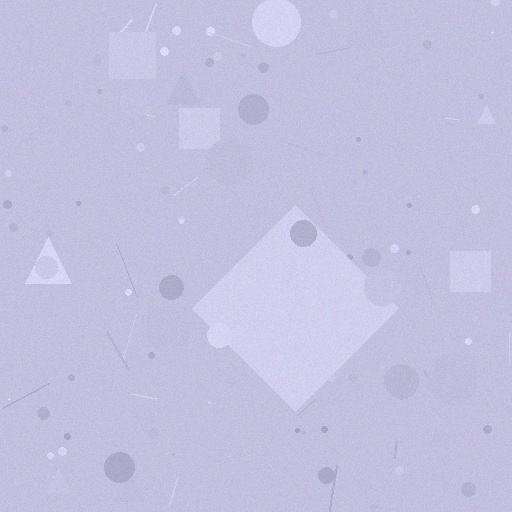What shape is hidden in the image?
A diamond is hidden in the image.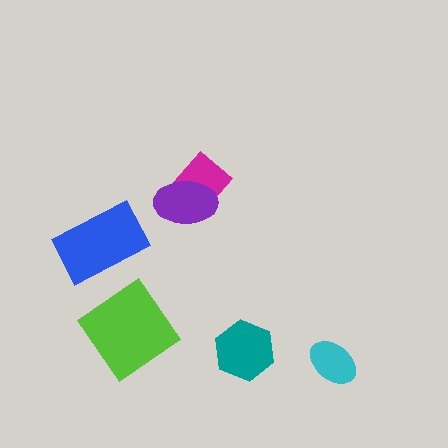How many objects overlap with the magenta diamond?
1 object overlaps with the magenta diamond.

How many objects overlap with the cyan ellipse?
0 objects overlap with the cyan ellipse.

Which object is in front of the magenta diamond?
The purple ellipse is in front of the magenta diamond.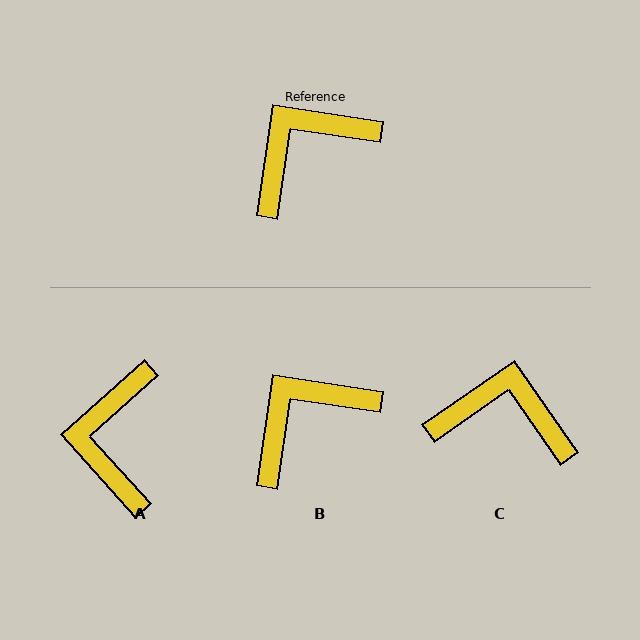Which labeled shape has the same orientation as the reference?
B.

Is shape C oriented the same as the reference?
No, it is off by about 47 degrees.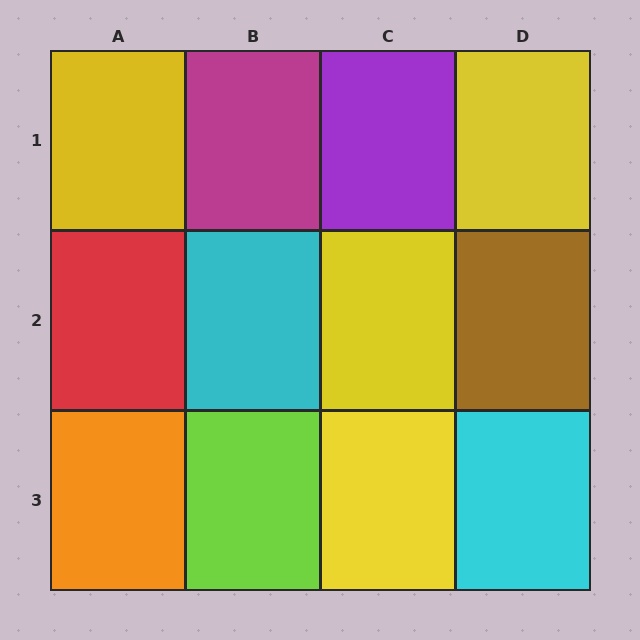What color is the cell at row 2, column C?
Yellow.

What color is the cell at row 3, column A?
Orange.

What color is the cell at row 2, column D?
Brown.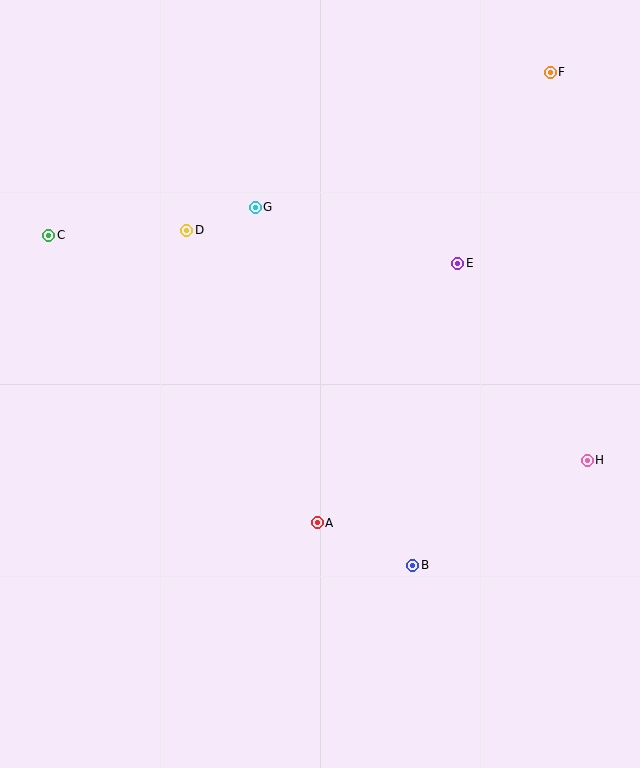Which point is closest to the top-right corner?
Point F is closest to the top-right corner.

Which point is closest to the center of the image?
Point A at (317, 523) is closest to the center.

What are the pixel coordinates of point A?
Point A is at (317, 523).